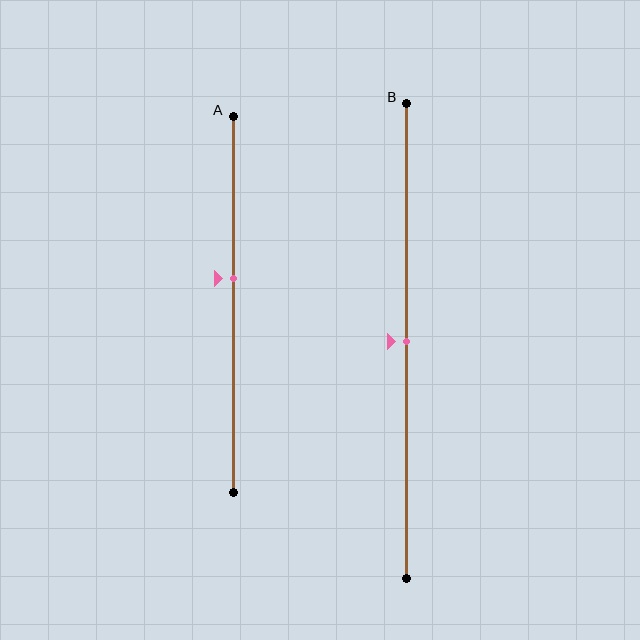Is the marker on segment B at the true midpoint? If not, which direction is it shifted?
Yes, the marker on segment B is at the true midpoint.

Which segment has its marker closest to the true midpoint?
Segment B has its marker closest to the true midpoint.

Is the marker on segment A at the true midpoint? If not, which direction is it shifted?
No, the marker on segment A is shifted upward by about 7% of the segment length.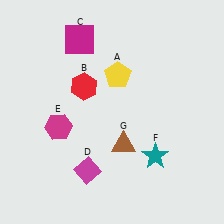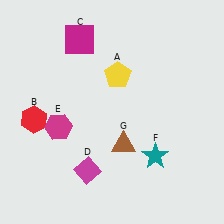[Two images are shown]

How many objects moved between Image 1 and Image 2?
1 object moved between the two images.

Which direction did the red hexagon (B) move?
The red hexagon (B) moved left.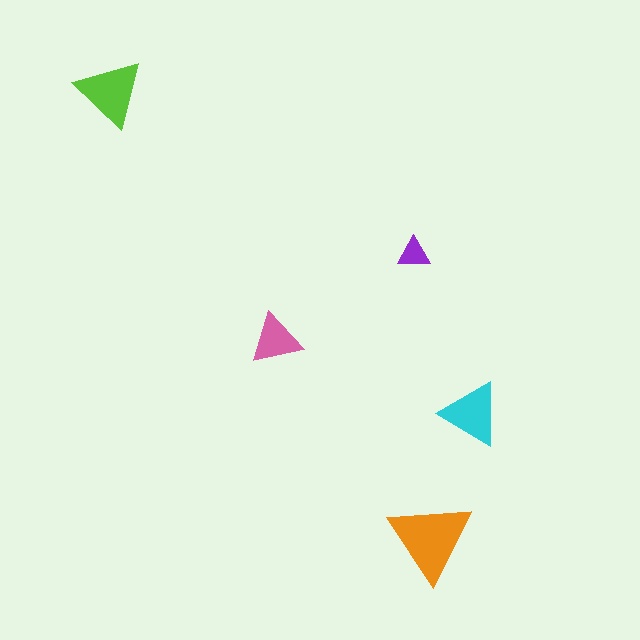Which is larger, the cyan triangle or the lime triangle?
The lime one.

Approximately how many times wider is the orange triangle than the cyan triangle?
About 1.5 times wider.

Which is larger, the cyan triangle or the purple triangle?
The cyan one.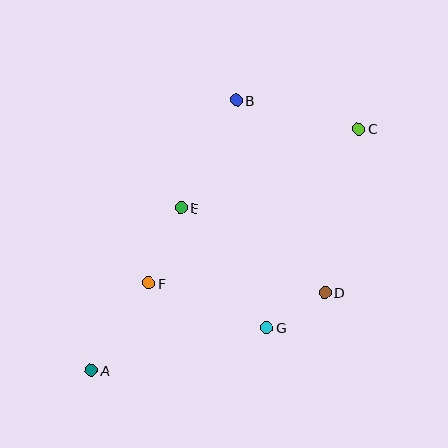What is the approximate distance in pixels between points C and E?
The distance between C and E is approximately 194 pixels.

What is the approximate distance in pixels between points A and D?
The distance between A and D is approximately 246 pixels.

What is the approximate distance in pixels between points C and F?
The distance between C and F is approximately 260 pixels.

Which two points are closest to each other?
Points D and G are closest to each other.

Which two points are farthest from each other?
Points A and C are farthest from each other.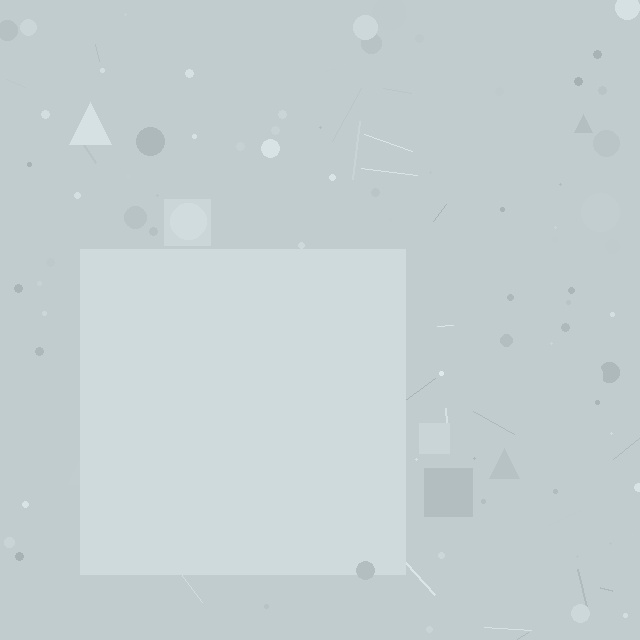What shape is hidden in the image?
A square is hidden in the image.